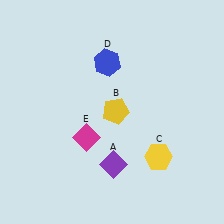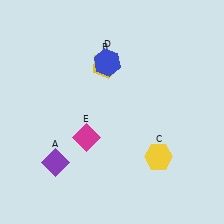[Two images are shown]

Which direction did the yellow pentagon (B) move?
The yellow pentagon (B) moved up.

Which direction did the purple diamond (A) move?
The purple diamond (A) moved left.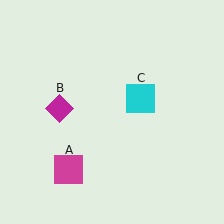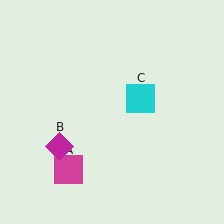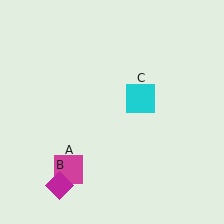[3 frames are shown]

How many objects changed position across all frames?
1 object changed position: magenta diamond (object B).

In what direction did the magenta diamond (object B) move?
The magenta diamond (object B) moved down.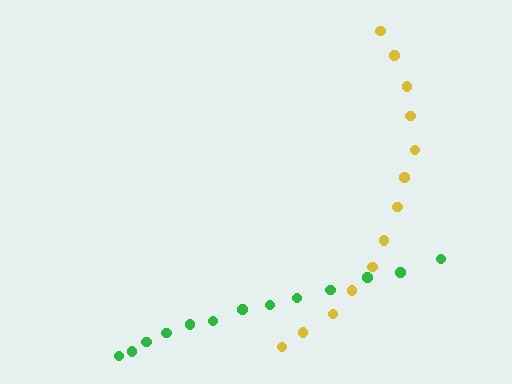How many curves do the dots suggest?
There are 2 distinct paths.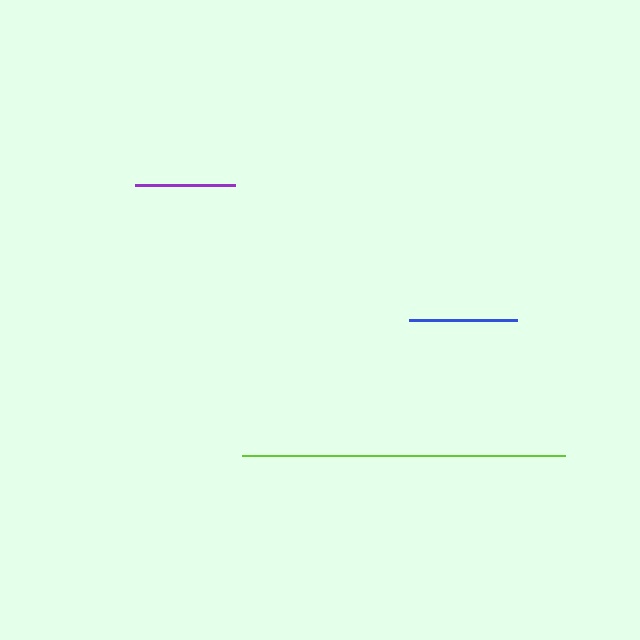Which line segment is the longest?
The lime line is the longest at approximately 323 pixels.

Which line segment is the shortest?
The purple line is the shortest at approximately 99 pixels.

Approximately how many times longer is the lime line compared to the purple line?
The lime line is approximately 3.3 times the length of the purple line.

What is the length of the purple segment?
The purple segment is approximately 99 pixels long.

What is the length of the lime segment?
The lime segment is approximately 323 pixels long.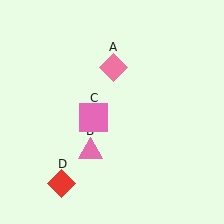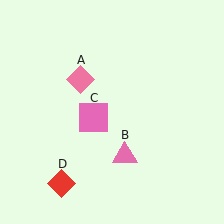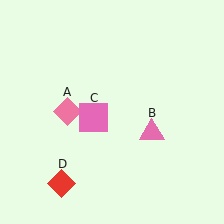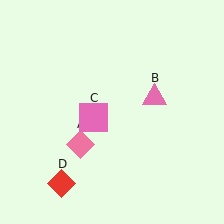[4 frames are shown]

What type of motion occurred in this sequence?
The pink diamond (object A), pink triangle (object B) rotated counterclockwise around the center of the scene.